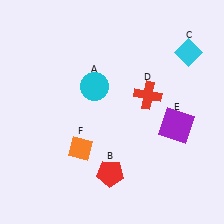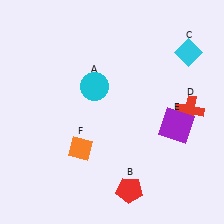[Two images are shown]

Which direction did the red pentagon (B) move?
The red pentagon (B) moved right.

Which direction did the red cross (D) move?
The red cross (D) moved right.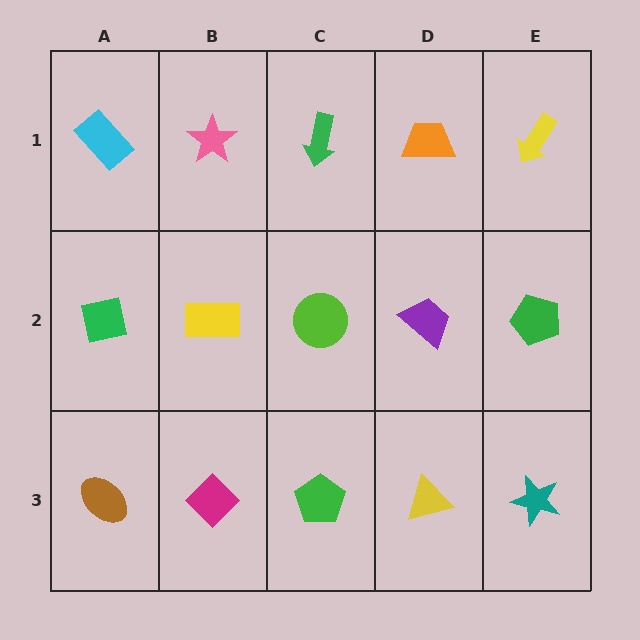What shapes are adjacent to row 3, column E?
A green pentagon (row 2, column E), a yellow triangle (row 3, column D).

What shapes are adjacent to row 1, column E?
A green pentagon (row 2, column E), an orange trapezoid (row 1, column D).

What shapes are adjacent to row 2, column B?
A pink star (row 1, column B), a magenta diamond (row 3, column B), a green square (row 2, column A), a lime circle (row 2, column C).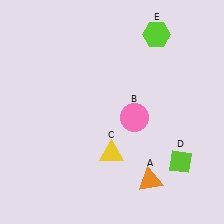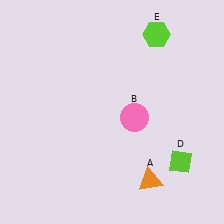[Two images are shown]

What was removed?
The yellow triangle (C) was removed in Image 2.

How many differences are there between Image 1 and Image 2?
There is 1 difference between the two images.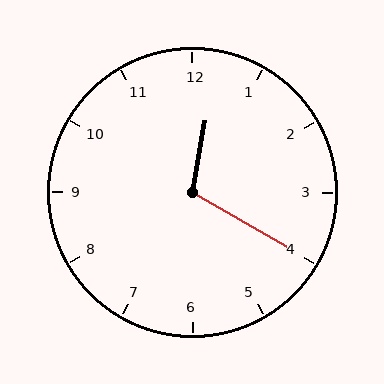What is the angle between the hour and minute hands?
Approximately 110 degrees.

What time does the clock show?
12:20.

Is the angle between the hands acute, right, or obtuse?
It is obtuse.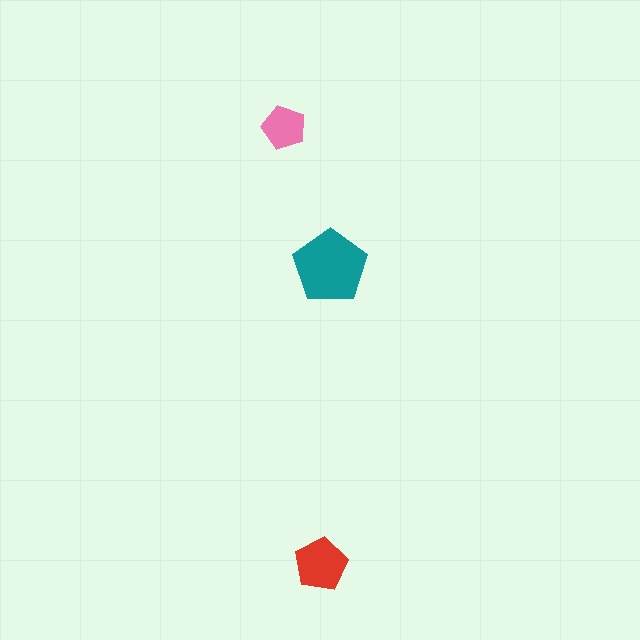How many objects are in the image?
There are 3 objects in the image.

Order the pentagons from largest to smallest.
the teal one, the red one, the pink one.